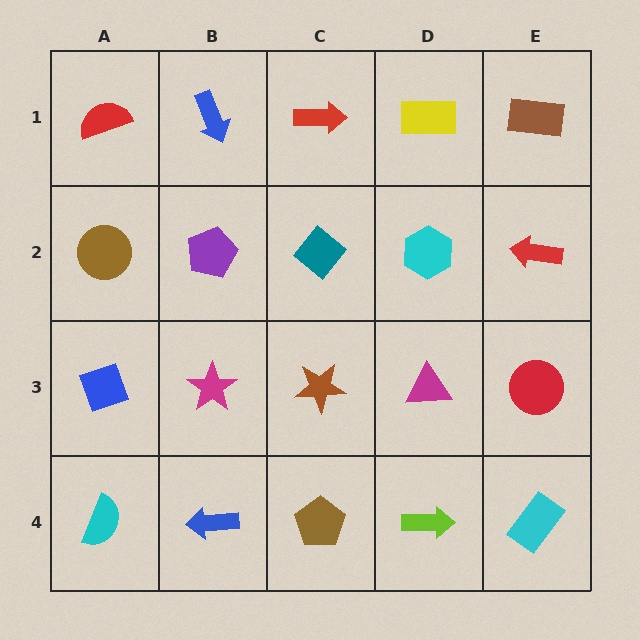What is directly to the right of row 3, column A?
A magenta star.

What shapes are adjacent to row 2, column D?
A yellow rectangle (row 1, column D), a magenta triangle (row 3, column D), a teal diamond (row 2, column C), a red arrow (row 2, column E).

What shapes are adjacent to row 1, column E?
A red arrow (row 2, column E), a yellow rectangle (row 1, column D).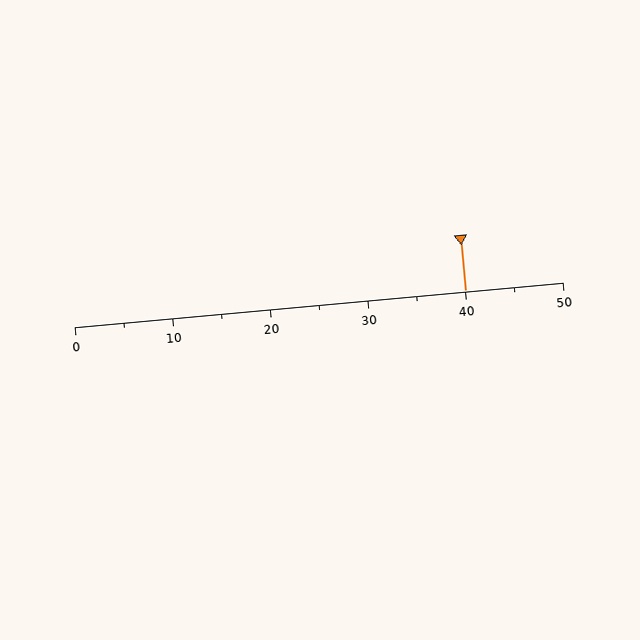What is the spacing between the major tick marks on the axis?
The major ticks are spaced 10 apart.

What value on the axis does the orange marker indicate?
The marker indicates approximately 40.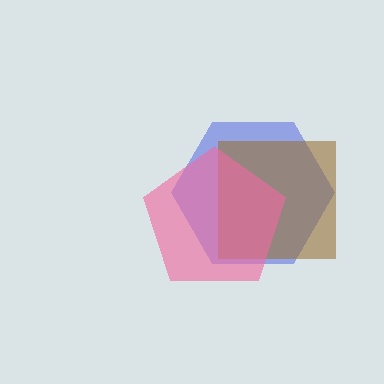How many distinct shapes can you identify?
There are 3 distinct shapes: a blue hexagon, a brown square, a pink pentagon.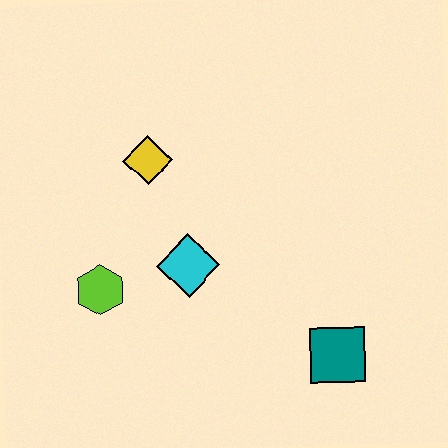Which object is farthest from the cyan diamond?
The teal square is farthest from the cyan diamond.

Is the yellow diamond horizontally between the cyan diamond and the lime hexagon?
Yes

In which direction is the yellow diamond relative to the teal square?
The yellow diamond is above the teal square.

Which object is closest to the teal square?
The cyan diamond is closest to the teal square.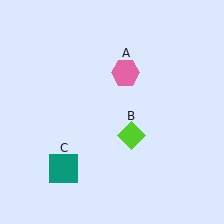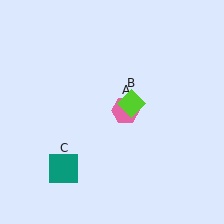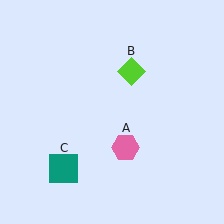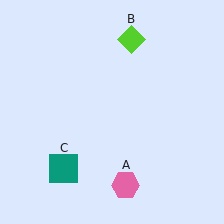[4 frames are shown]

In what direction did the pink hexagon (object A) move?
The pink hexagon (object A) moved down.